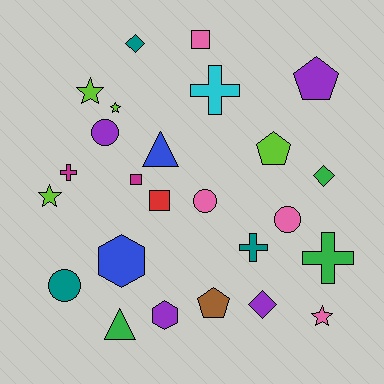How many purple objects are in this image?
There are 4 purple objects.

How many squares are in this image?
There are 3 squares.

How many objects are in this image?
There are 25 objects.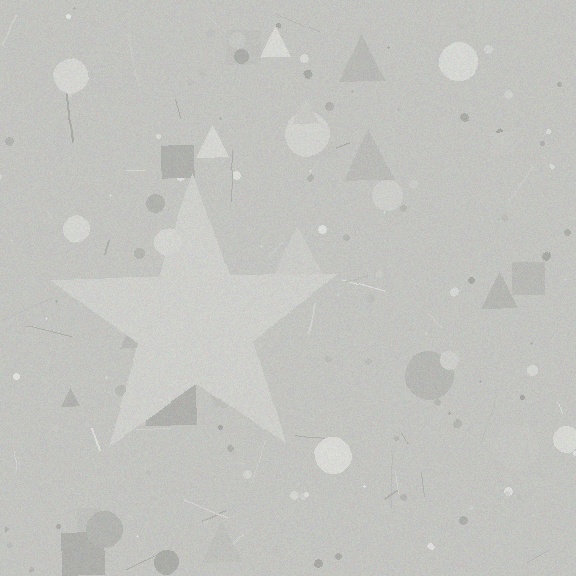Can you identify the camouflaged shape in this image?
The camouflaged shape is a star.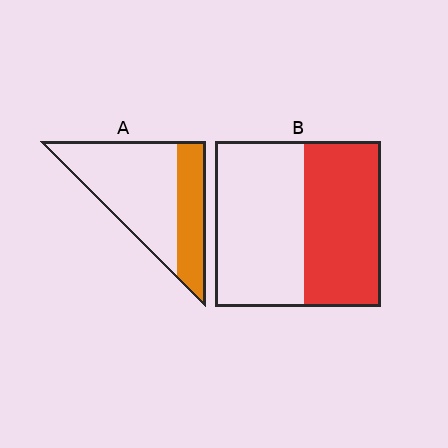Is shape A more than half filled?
No.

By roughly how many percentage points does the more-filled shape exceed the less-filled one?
By roughly 15 percentage points (B over A).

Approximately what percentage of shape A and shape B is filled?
A is approximately 30% and B is approximately 45%.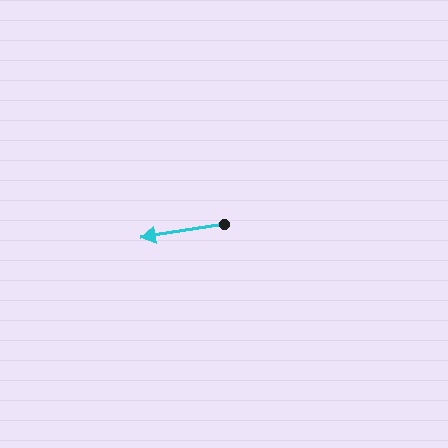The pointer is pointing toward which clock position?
Roughly 9 o'clock.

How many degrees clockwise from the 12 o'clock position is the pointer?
Approximately 261 degrees.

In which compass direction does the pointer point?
West.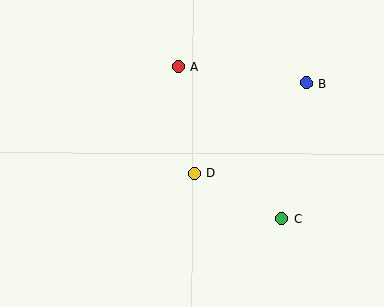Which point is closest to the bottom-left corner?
Point D is closest to the bottom-left corner.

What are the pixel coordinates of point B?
Point B is at (307, 83).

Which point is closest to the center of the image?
Point D at (194, 173) is closest to the center.